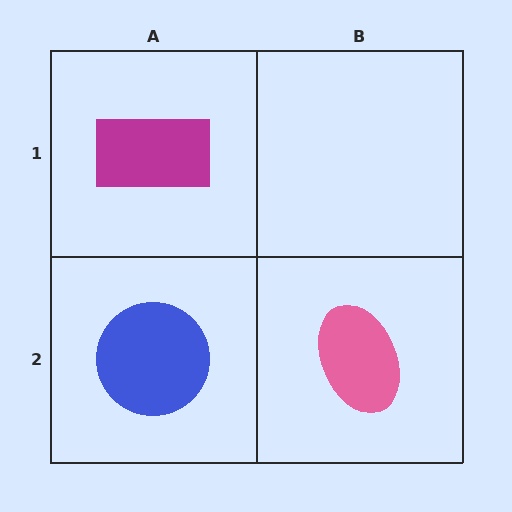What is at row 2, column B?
A pink ellipse.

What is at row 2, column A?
A blue circle.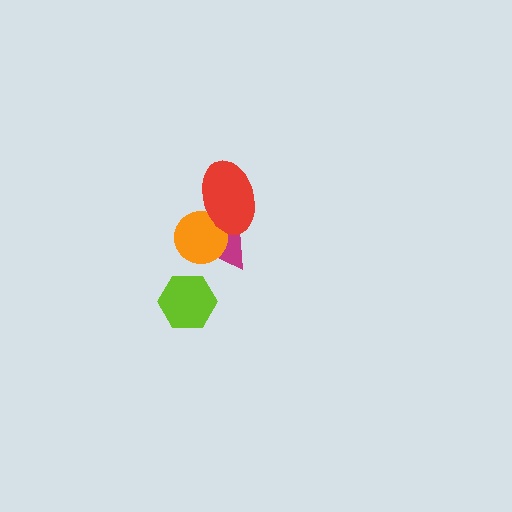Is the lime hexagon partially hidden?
No, no other shape covers it.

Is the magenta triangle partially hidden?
Yes, it is partially covered by another shape.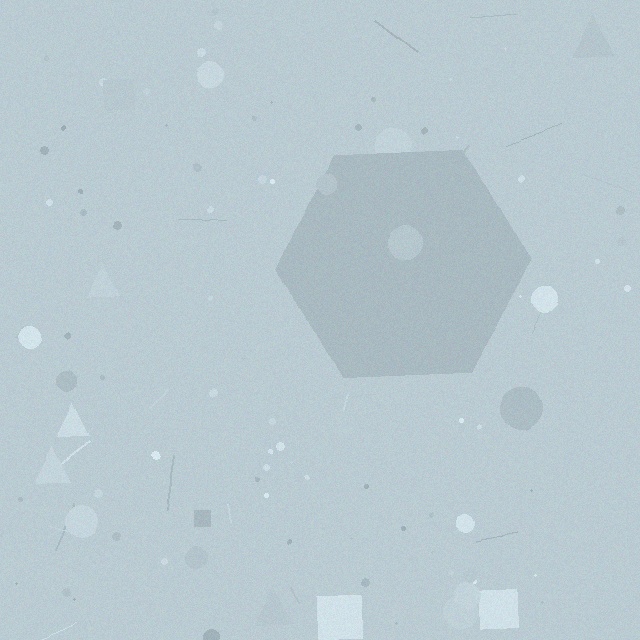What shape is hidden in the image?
A hexagon is hidden in the image.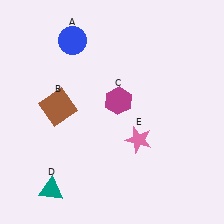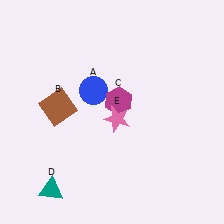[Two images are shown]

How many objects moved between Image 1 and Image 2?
2 objects moved between the two images.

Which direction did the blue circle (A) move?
The blue circle (A) moved down.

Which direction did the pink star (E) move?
The pink star (E) moved left.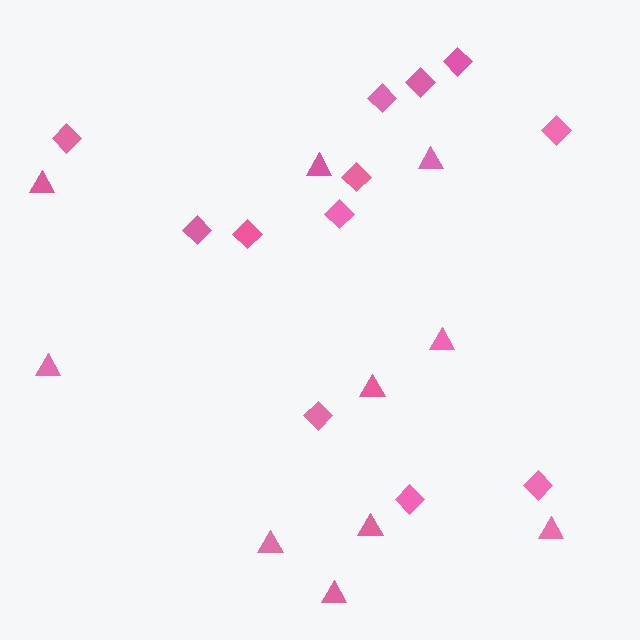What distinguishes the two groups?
There are 2 groups: one group of triangles (10) and one group of diamonds (12).